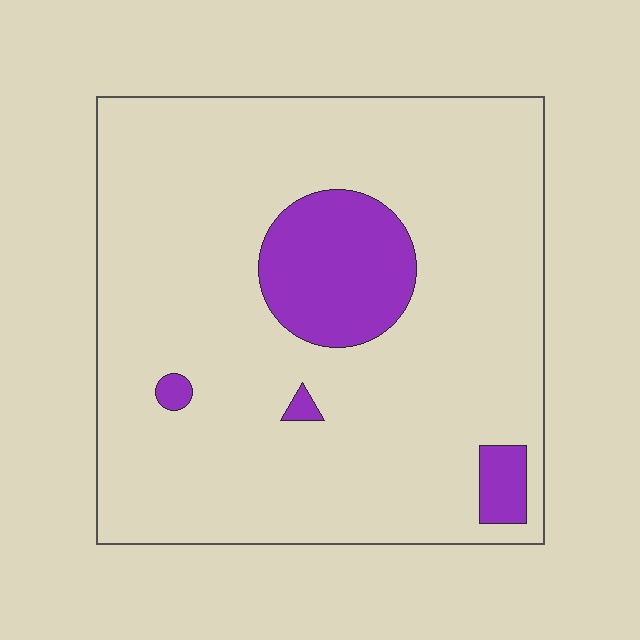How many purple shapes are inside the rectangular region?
4.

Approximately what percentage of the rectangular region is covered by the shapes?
Approximately 15%.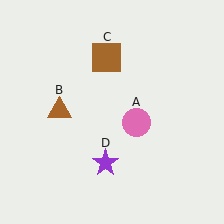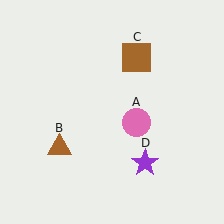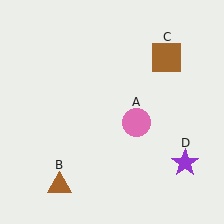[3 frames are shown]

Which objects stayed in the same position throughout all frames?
Pink circle (object A) remained stationary.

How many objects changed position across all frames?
3 objects changed position: brown triangle (object B), brown square (object C), purple star (object D).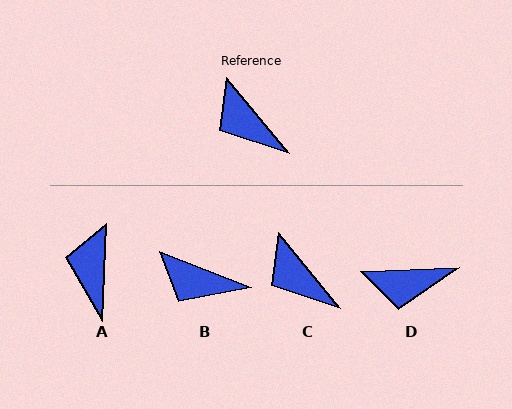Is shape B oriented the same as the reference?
No, it is off by about 29 degrees.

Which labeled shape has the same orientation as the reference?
C.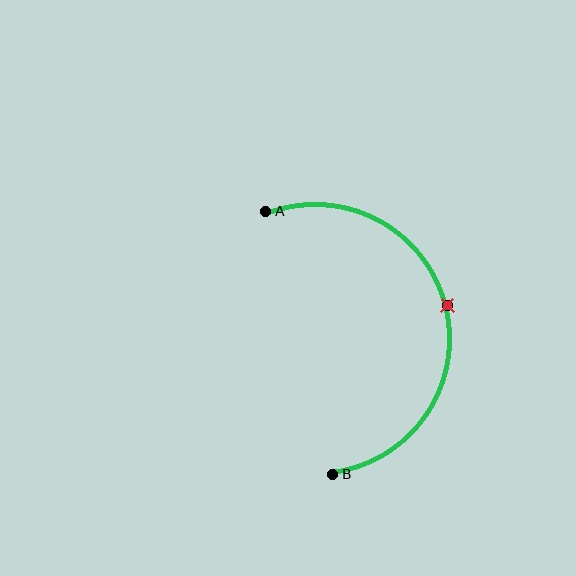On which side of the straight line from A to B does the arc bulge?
The arc bulges to the right of the straight line connecting A and B.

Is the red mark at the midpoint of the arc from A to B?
Yes. The red mark lies on the arc at equal arc-length from both A and B — it is the arc midpoint.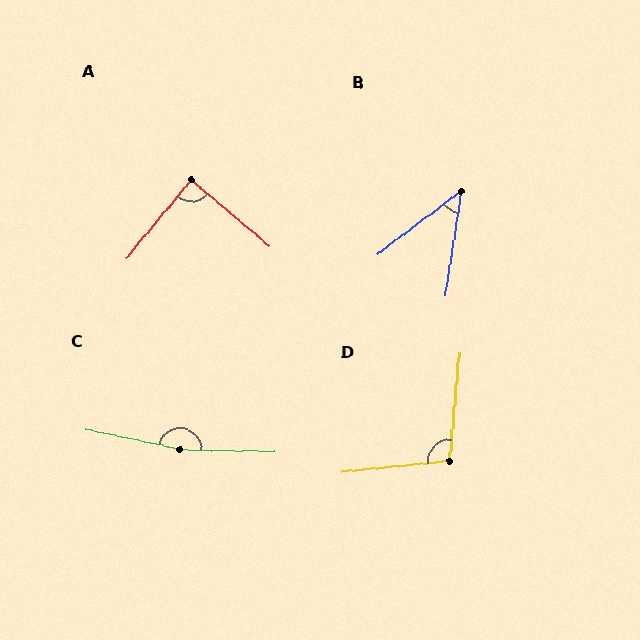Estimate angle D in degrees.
Approximately 101 degrees.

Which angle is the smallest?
B, at approximately 44 degrees.